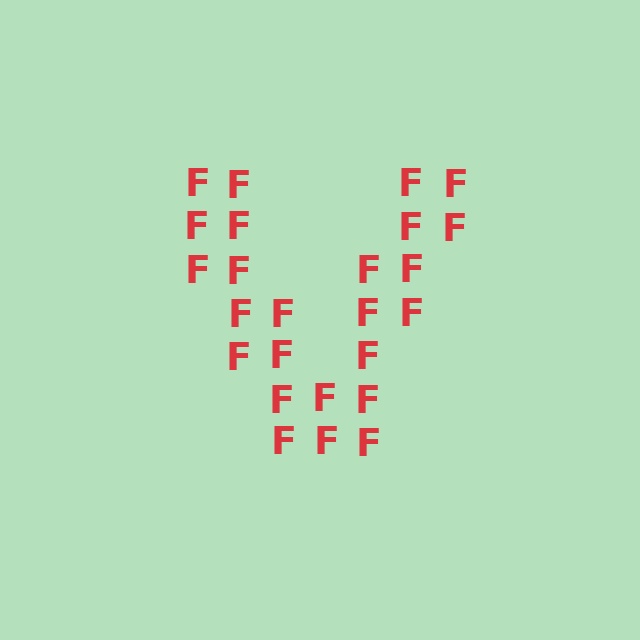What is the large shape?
The large shape is the letter V.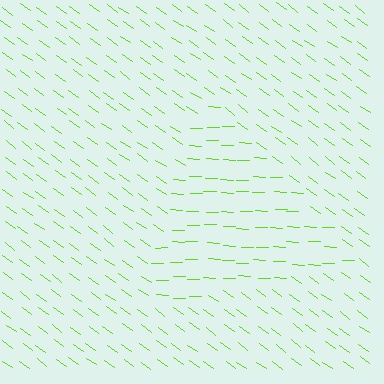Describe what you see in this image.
The image is filled with small lime line segments. A triangle region in the image has lines oriented differently from the surrounding lines, creating a visible texture boundary.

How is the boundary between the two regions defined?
The boundary is defined purely by a change in line orientation (approximately 34 degrees difference). All lines are the same color and thickness.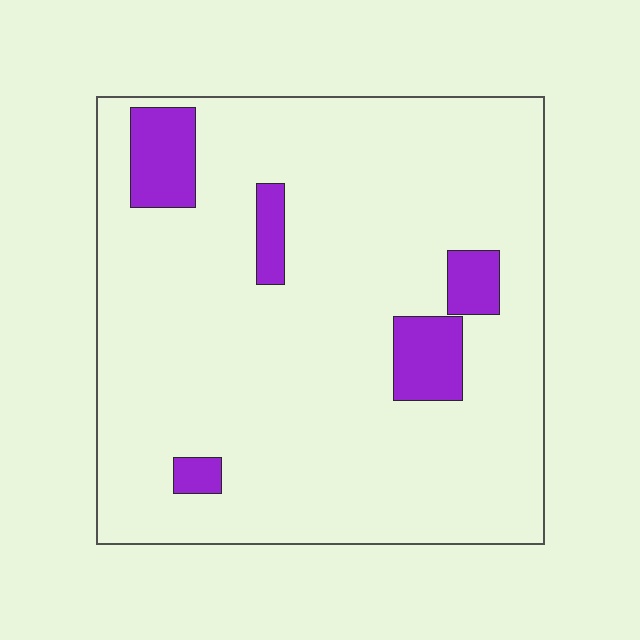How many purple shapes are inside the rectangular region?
5.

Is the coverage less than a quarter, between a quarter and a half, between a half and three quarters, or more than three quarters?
Less than a quarter.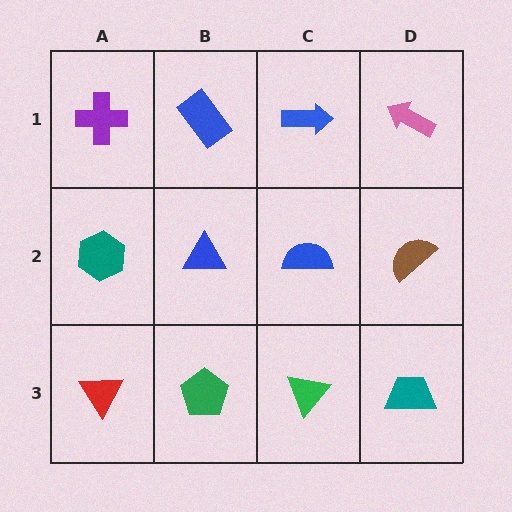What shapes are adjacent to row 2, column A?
A purple cross (row 1, column A), a red triangle (row 3, column A), a blue triangle (row 2, column B).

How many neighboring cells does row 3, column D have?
2.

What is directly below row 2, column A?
A red triangle.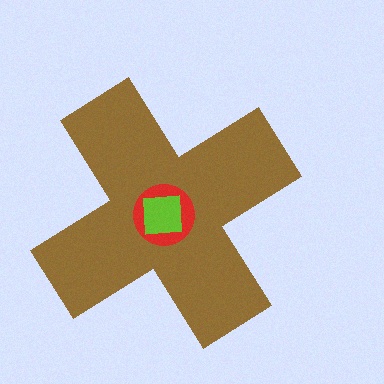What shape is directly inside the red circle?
The lime square.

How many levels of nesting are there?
3.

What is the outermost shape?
The brown cross.